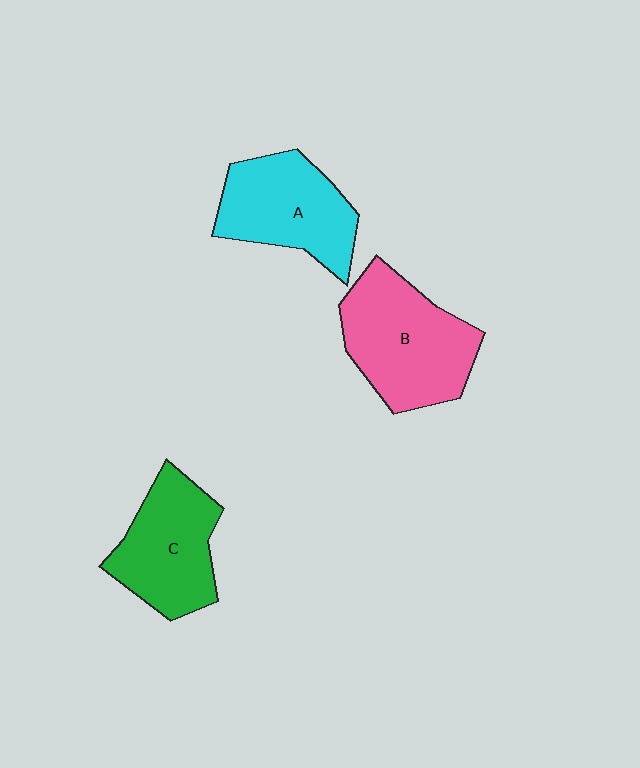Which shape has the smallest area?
Shape C (green).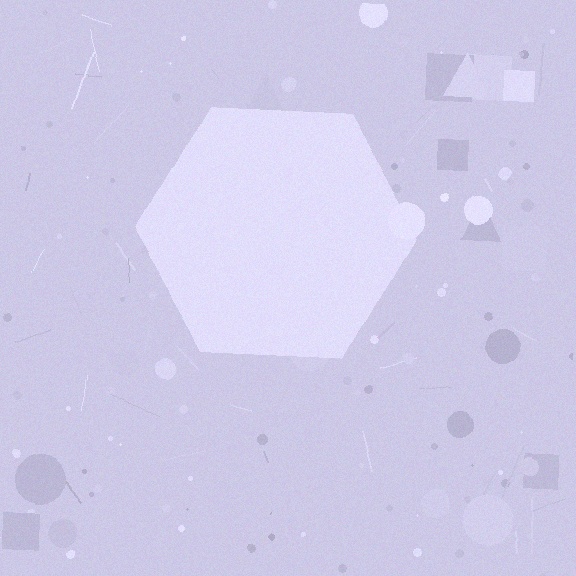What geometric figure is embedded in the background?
A hexagon is embedded in the background.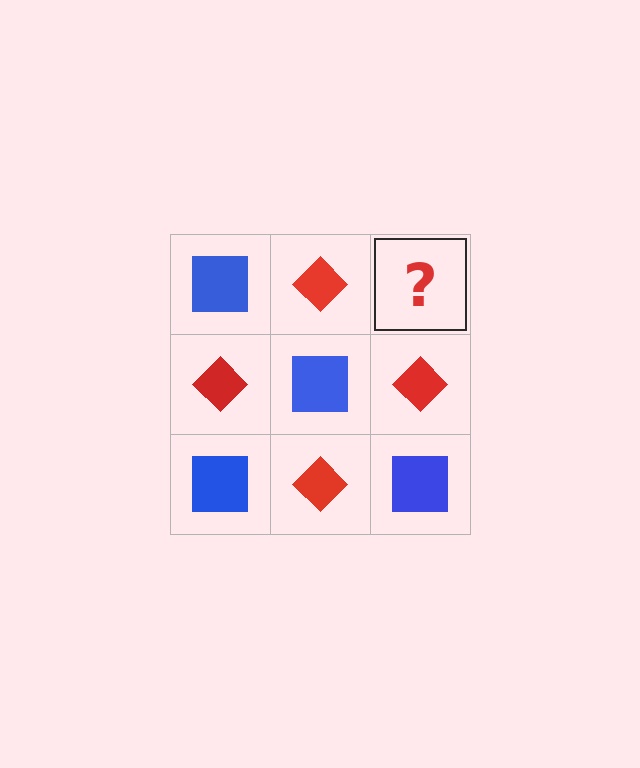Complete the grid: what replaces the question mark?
The question mark should be replaced with a blue square.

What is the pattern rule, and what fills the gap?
The rule is that it alternates blue square and red diamond in a checkerboard pattern. The gap should be filled with a blue square.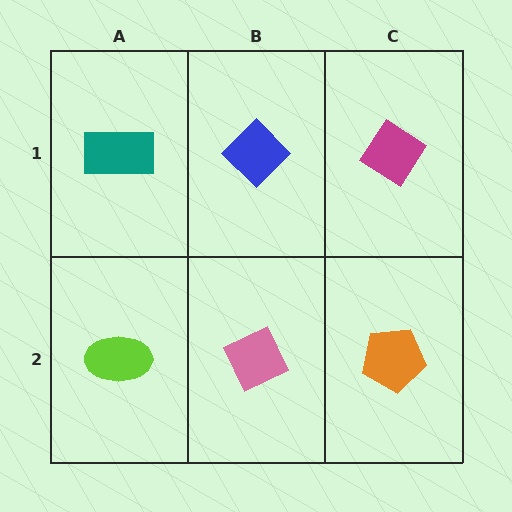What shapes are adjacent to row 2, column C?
A magenta diamond (row 1, column C), a pink diamond (row 2, column B).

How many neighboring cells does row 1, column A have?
2.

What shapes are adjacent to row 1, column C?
An orange pentagon (row 2, column C), a blue diamond (row 1, column B).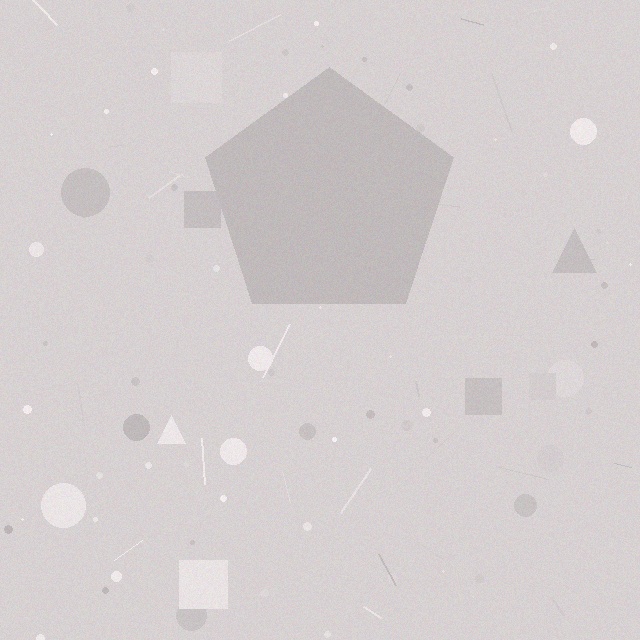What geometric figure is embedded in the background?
A pentagon is embedded in the background.